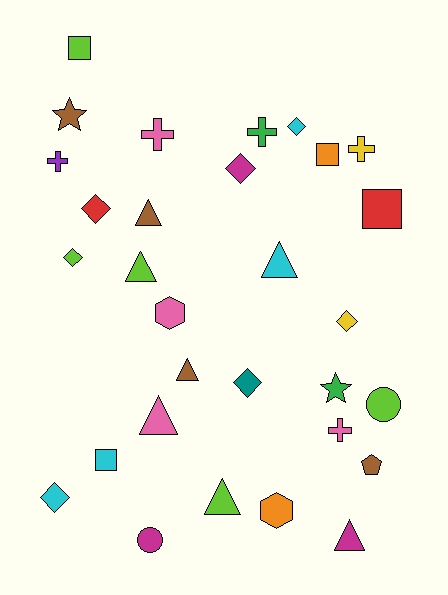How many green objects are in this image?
There are 2 green objects.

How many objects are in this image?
There are 30 objects.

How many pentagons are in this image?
There is 1 pentagon.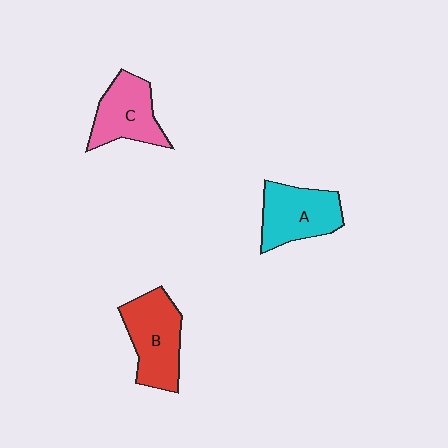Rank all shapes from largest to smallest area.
From largest to smallest: B (red), A (cyan), C (pink).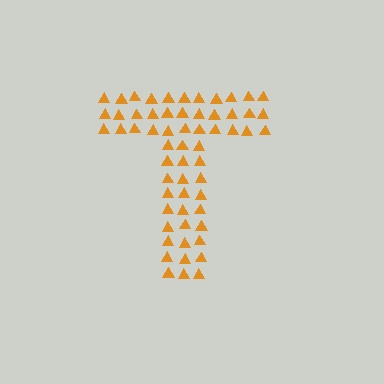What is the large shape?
The large shape is the letter T.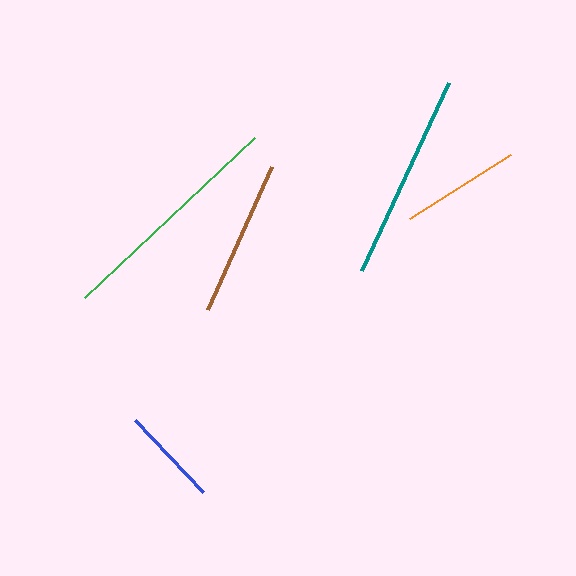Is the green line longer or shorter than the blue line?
The green line is longer than the blue line.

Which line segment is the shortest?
The blue line is the shortest at approximately 99 pixels.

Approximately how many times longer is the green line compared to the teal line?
The green line is approximately 1.1 times the length of the teal line.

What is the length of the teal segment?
The teal segment is approximately 207 pixels long.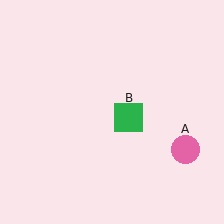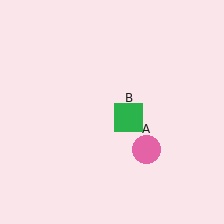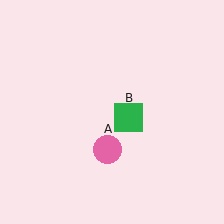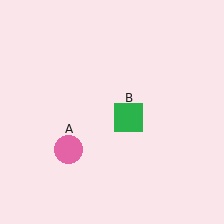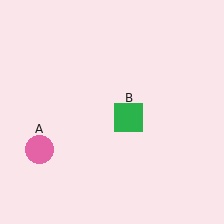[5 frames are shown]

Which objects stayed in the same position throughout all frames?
Green square (object B) remained stationary.